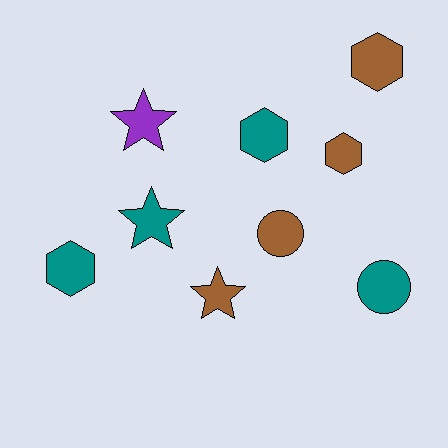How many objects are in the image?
There are 9 objects.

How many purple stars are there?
There is 1 purple star.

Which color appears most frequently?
Brown, with 4 objects.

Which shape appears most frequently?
Hexagon, with 4 objects.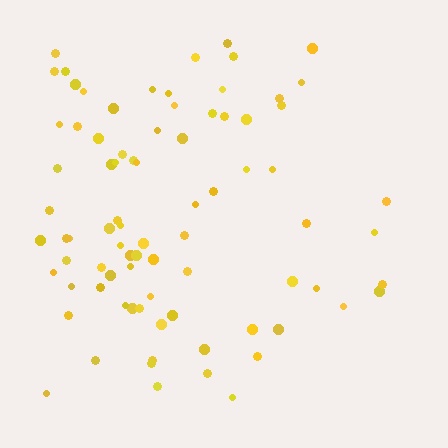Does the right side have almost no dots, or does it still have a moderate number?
Still a moderate number, just noticeably fewer than the left.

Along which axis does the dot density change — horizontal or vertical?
Horizontal.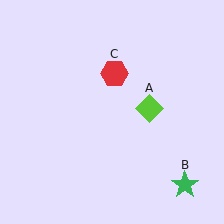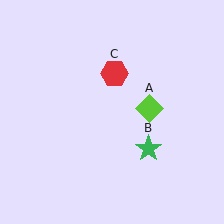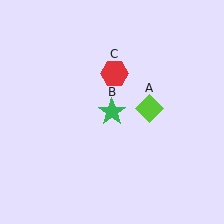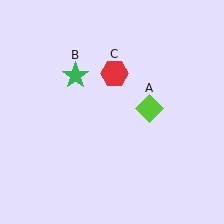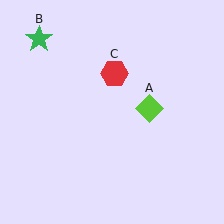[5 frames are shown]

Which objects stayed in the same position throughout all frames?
Lime diamond (object A) and red hexagon (object C) remained stationary.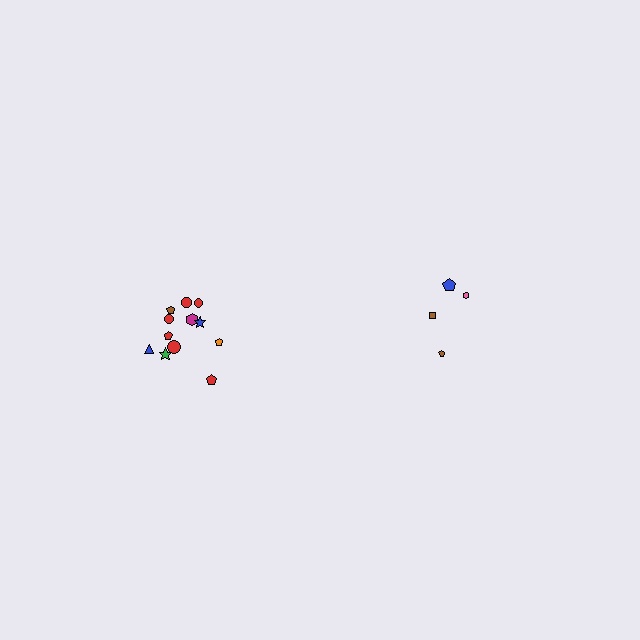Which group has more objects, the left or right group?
The left group.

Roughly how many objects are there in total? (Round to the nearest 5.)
Roughly 15 objects in total.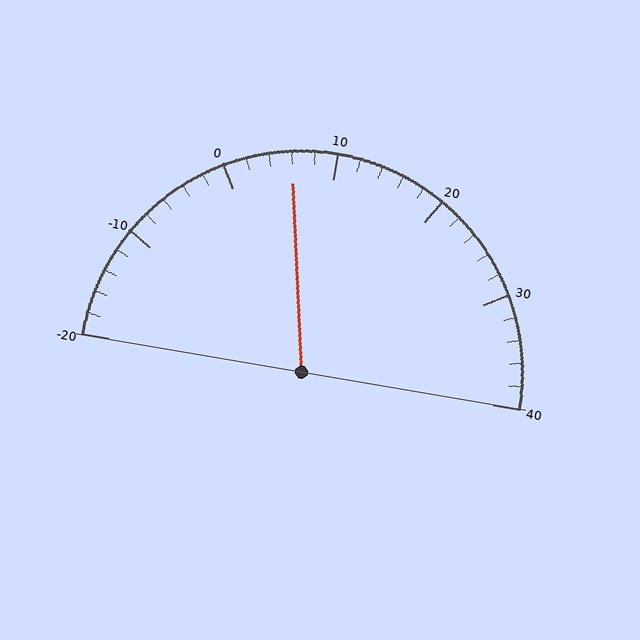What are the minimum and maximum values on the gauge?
The gauge ranges from -20 to 40.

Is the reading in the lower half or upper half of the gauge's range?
The reading is in the lower half of the range (-20 to 40).